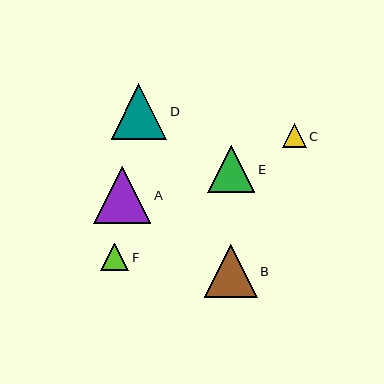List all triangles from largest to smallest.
From largest to smallest: A, D, B, E, F, C.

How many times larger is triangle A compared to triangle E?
Triangle A is approximately 1.2 times the size of triangle E.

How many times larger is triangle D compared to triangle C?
Triangle D is approximately 2.3 times the size of triangle C.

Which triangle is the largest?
Triangle A is the largest with a size of approximately 58 pixels.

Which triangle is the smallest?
Triangle C is the smallest with a size of approximately 24 pixels.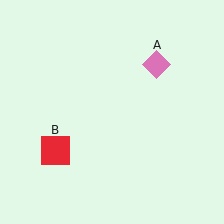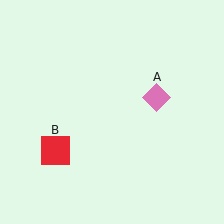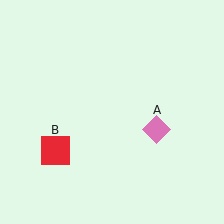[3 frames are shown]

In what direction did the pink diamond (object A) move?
The pink diamond (object A) moved down.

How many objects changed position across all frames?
1 object changed position: pink diamond (object A).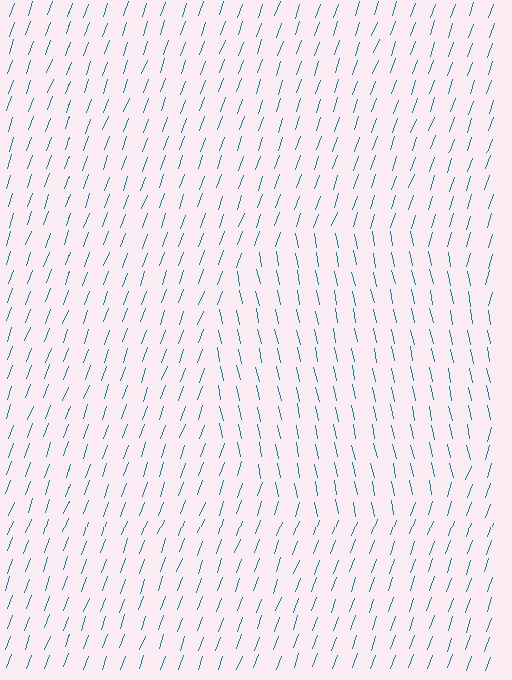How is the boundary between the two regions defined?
The boundary is defined purely by a change in line orientation (approximately 31 degrees difference). All lines are the same color and thickness.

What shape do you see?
I see a circle.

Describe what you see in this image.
The image is filled with small teal line segments. A circle region in the image has lines oriented differently from the surrounding lines, creating a visible texture boundary.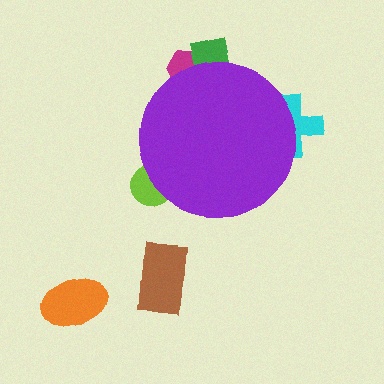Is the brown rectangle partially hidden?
No, the brown rectangle is fully visible.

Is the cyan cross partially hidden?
Yes, the cyan cross is partially hidden behind the purple circle.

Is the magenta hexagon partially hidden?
Yes, the magenta hexagon is partially hidden behind the purple circle.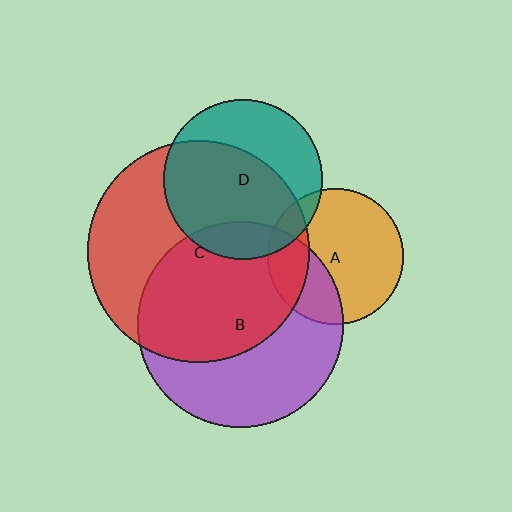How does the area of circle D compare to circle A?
Approximately 1.4 times.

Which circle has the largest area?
Circle C (red).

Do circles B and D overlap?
Yes.